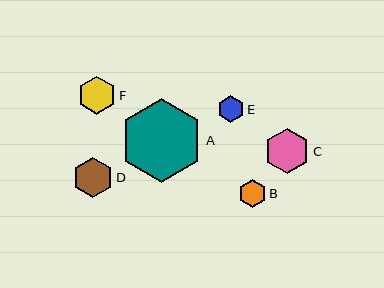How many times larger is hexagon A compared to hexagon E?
Hexagon A is approximately 3.1 times the size of hexagon E.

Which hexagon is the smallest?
Hexagon E is the smallest with a size of approximately 27 pixels.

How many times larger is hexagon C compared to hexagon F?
Hexagon C is approximately 1.2 times the size of hexagon F.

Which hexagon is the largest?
Hexagon A is the largest with a size of approximately 84 pixels.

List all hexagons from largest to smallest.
From largest to smallest: A, C, D, F, B, E.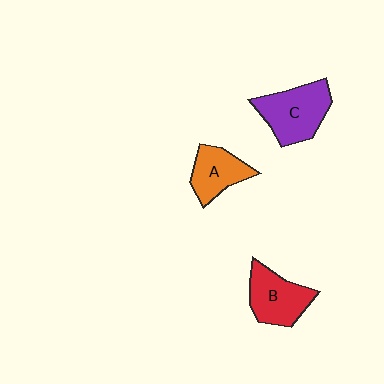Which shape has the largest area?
Shape C (purple).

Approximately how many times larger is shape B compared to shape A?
Approximately 1.2 times.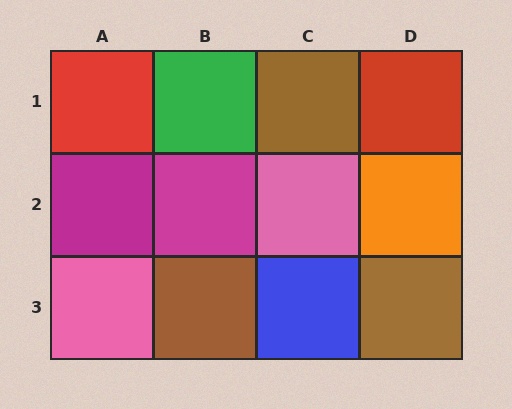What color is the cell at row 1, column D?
Red.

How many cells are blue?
1 cell is blue.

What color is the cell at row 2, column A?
Magenta.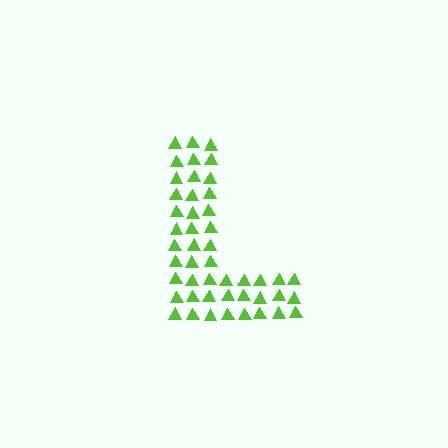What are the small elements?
The small elements are triangles.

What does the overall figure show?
The overall figure shows the letter L.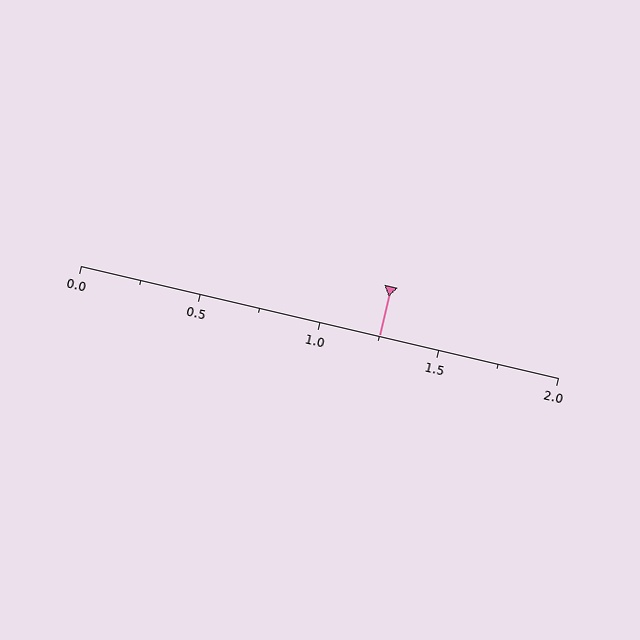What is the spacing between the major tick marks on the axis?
The major ticks are spaced 0.5 apart.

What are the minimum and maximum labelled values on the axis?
The axis runs from 0.0 to 2.0.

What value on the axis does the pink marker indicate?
The marker indicates approximately 1.25.